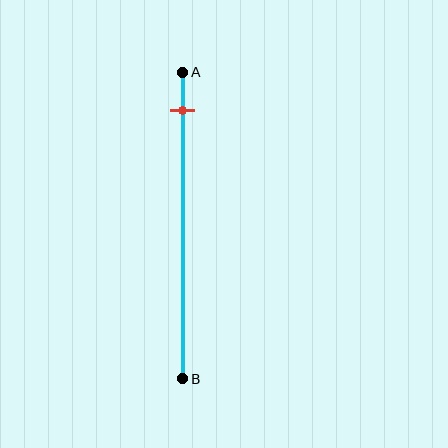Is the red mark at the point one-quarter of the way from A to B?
No, the mark is at about 15% from A, not at the 25% one-quarter point.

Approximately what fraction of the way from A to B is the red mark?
The red mark is approximately 15% of the way from A to B.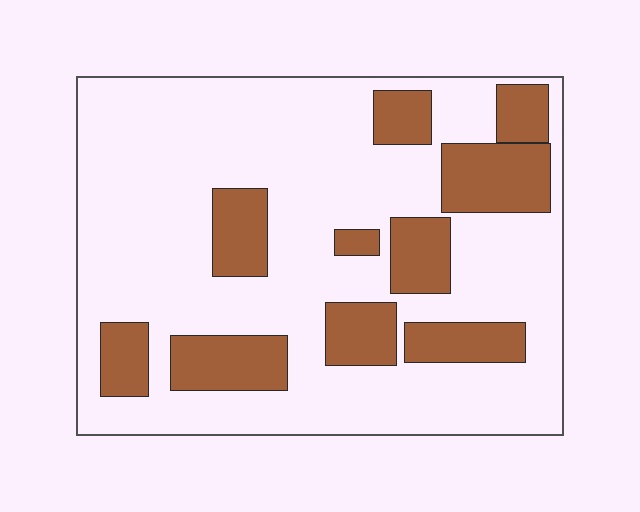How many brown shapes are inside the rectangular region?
10.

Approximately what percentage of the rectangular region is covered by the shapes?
Approximately 25%.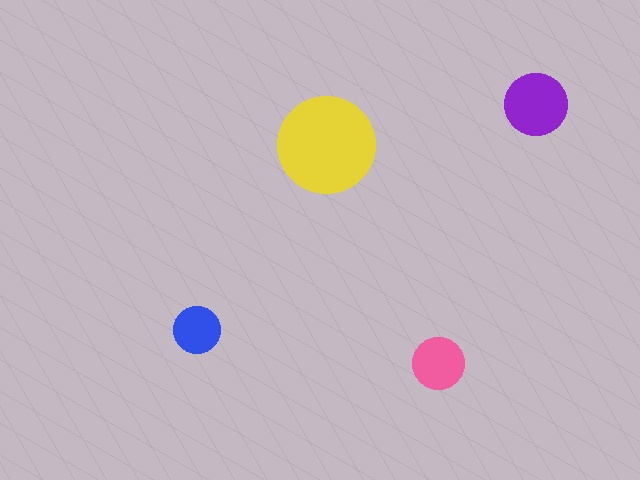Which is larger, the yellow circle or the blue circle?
The yellow one.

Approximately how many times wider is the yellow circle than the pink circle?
About 2 times wider.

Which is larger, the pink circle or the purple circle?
The purple one.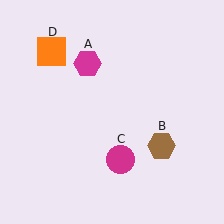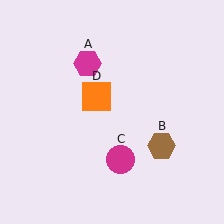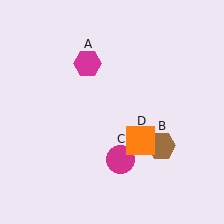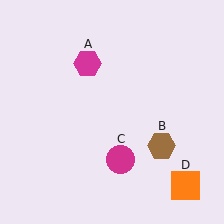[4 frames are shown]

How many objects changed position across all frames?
1 object changed position: orange square (object D).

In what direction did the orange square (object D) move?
The orange square (object D) moved down and to the right.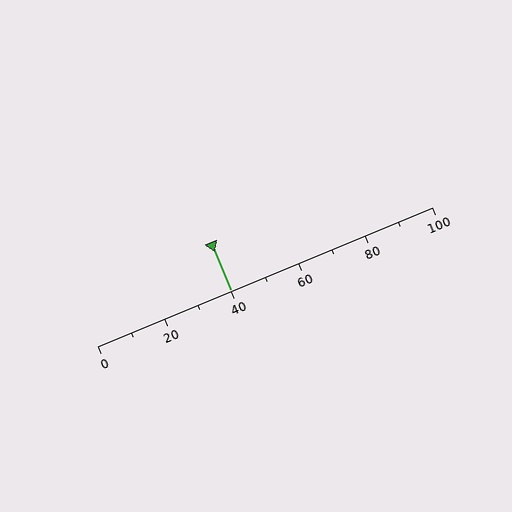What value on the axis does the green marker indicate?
The marker indicates approximately 40.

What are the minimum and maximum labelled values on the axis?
The axis runs from 0 to 100.